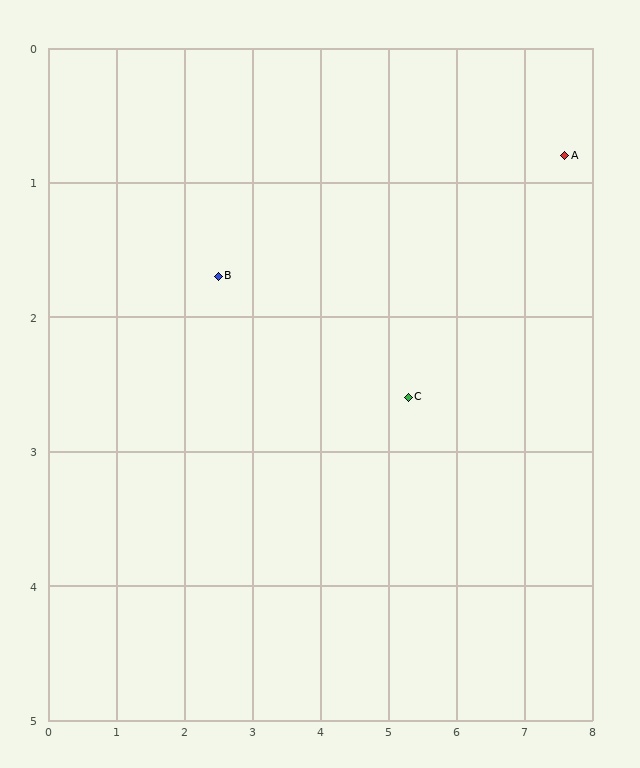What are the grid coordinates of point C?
Point C is at approximately (5.3, 2.6).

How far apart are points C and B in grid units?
Points C and B are about 2.9 grid units apart.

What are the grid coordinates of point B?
Point B is at approximately (2.5, 1.7).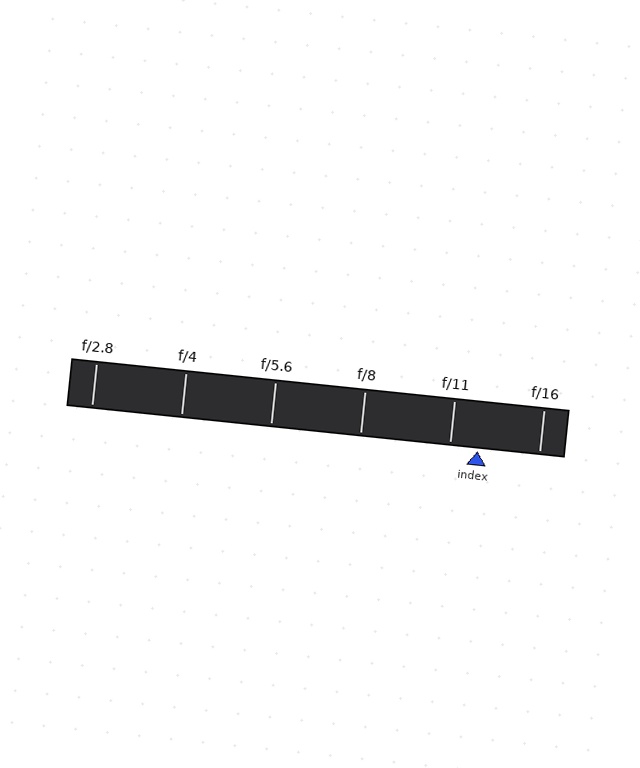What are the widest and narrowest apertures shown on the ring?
The widest aperture shown is f/2.8 and the narrowest is f/16.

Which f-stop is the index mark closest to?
The index mark is closest to f/11.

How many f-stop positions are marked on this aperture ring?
There are 6 f-stop positions marked.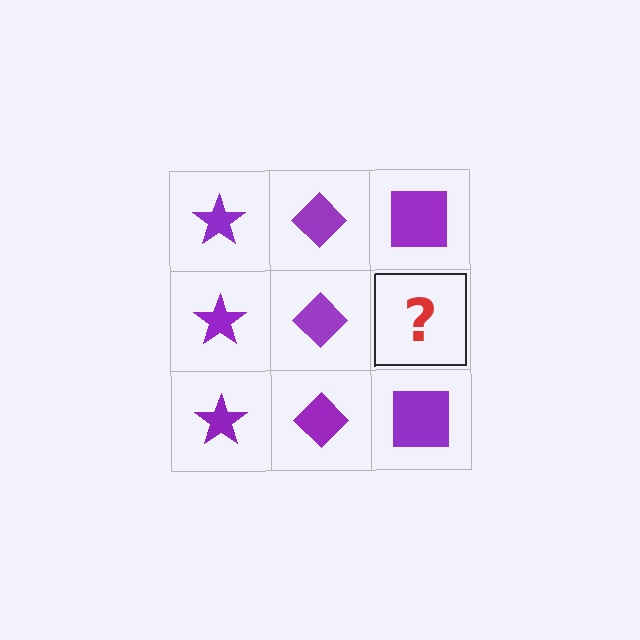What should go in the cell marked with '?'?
The missing cell should contain a purple square.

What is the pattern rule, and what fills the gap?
The rule is that each column has a consistent shape. The gap should be filled with a purple square.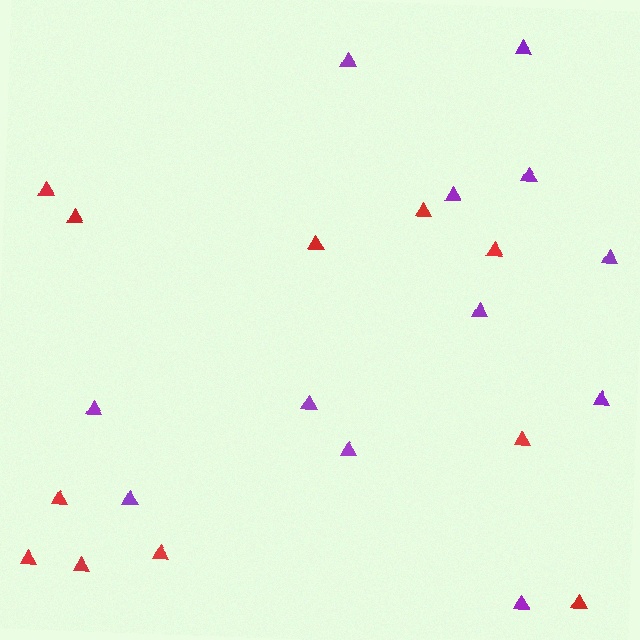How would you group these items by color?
There are 2 groups: one group of red triangles (11) and one group of purple triangles (12).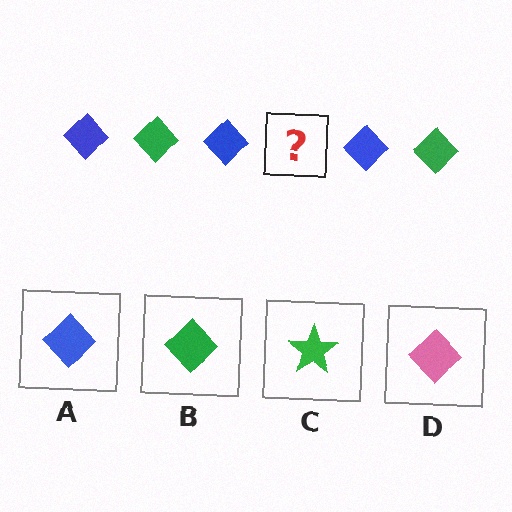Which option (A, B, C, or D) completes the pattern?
B.